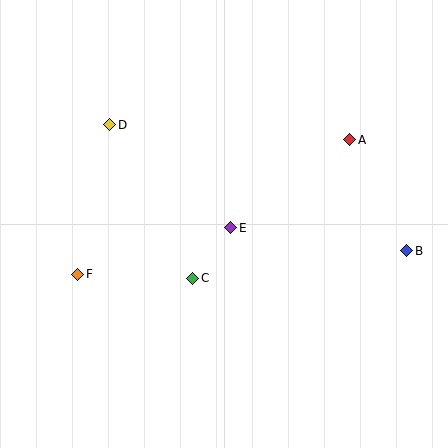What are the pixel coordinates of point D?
Point D is at (110, 125).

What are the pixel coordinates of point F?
Point F is at (78, 274).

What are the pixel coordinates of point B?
Point B is at (407, 251).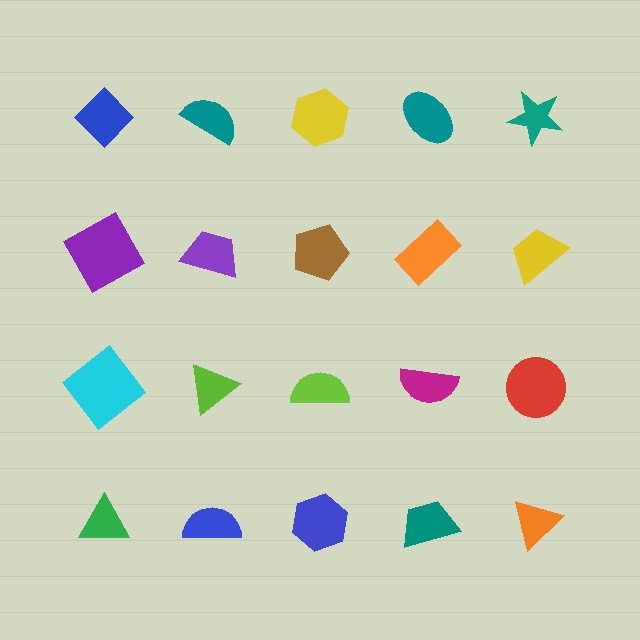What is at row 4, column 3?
A blue hexagon.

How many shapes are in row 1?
5 shapes.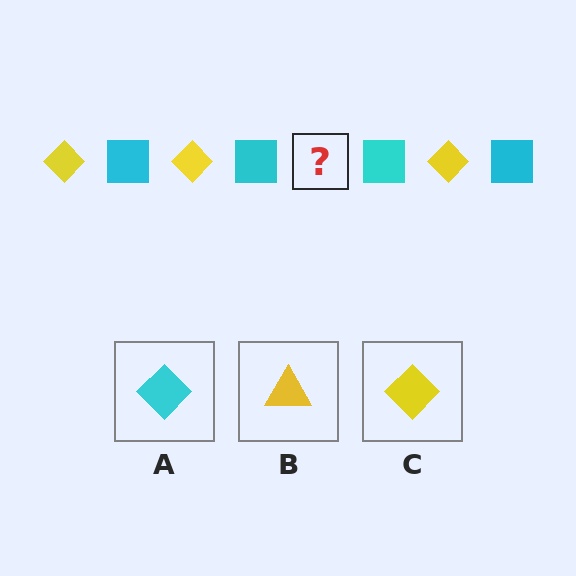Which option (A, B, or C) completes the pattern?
C.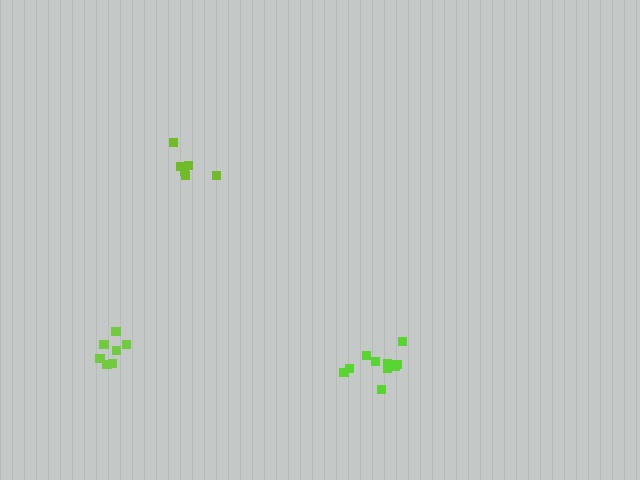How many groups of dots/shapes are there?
There are 3 groups.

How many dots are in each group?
Group 1: 6 dots, Group 2: 10 dots, Group 3: 7 dots (23 total).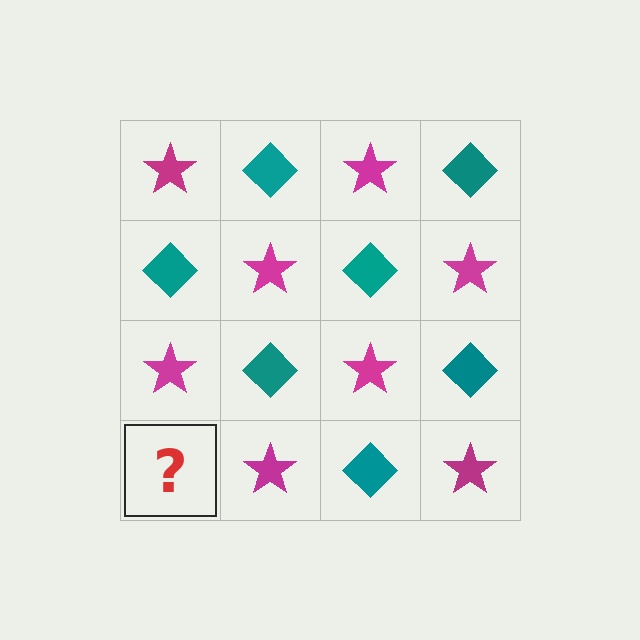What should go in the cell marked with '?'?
The missing cell should contain a teal diamond.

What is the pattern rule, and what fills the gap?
The rule is that it alternates magenta star and teal diamond in a checkerboard pattern. The gap should be filled with a teal diamond.